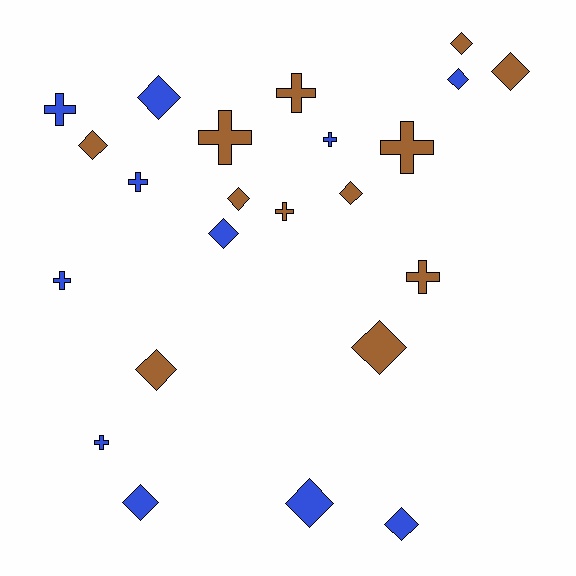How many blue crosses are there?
There are 5 blue crosses.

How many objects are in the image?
There are 23 objects.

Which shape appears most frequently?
Diamond, with 13 objects.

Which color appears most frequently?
Brown, with 12 objects.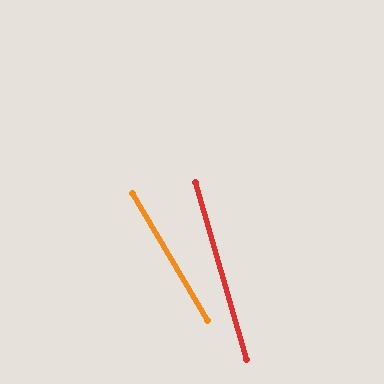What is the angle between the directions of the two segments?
Approximately 15 degrees.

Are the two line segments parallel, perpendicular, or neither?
Neither parallel nor perpendicular — they differ by about 15°.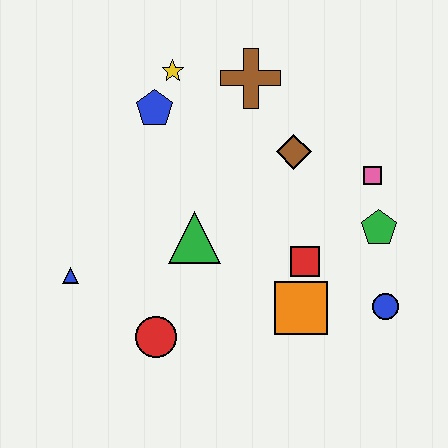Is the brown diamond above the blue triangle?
Yes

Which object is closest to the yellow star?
The blue pentagon is closest to the yellow star.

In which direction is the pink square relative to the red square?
The pink square is above the red square.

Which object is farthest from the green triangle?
The blue circle is farthest from the green triangle.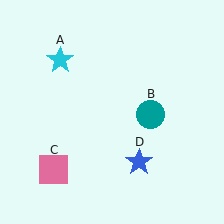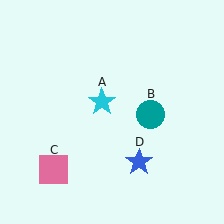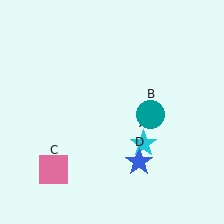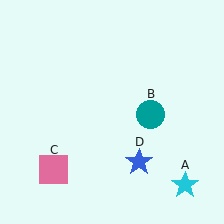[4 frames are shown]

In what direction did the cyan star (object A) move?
The cyan star (object A) moved down and to the right.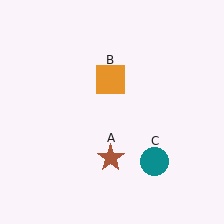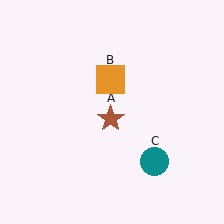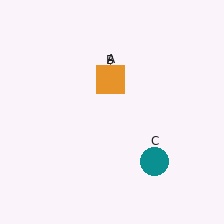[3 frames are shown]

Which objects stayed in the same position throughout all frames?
Orange square (object B) and teal circle (object C) remained stationary.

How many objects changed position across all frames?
1 object changed position: brown star (object A).